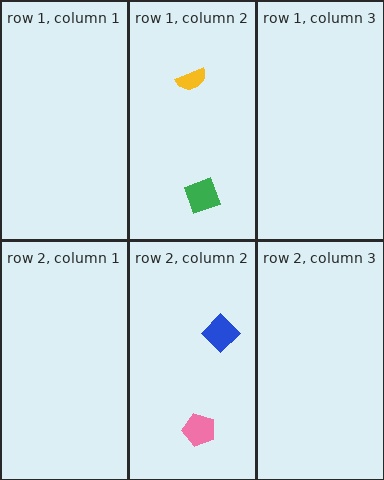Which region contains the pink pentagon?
The row 2, column 2 region.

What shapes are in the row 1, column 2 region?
The yellow semicircle, the green square.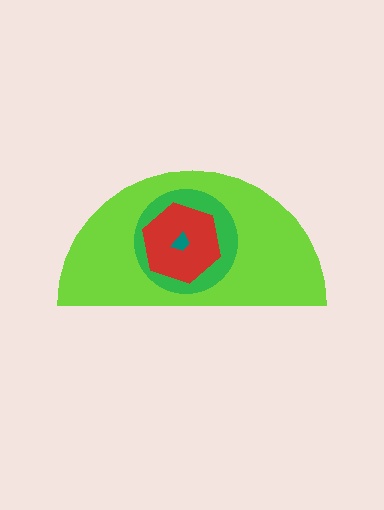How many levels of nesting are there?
4.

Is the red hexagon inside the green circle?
Yes.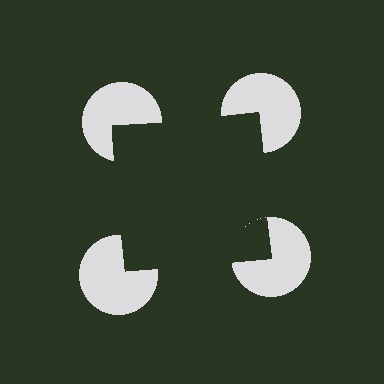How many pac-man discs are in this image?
There are 4 — one at each vertex of the illusory square.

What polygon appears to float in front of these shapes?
An illusory square — its edges are inferred from the aligned wedge cuts in the pac-man discs, not physically drawn.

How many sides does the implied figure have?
4 sides.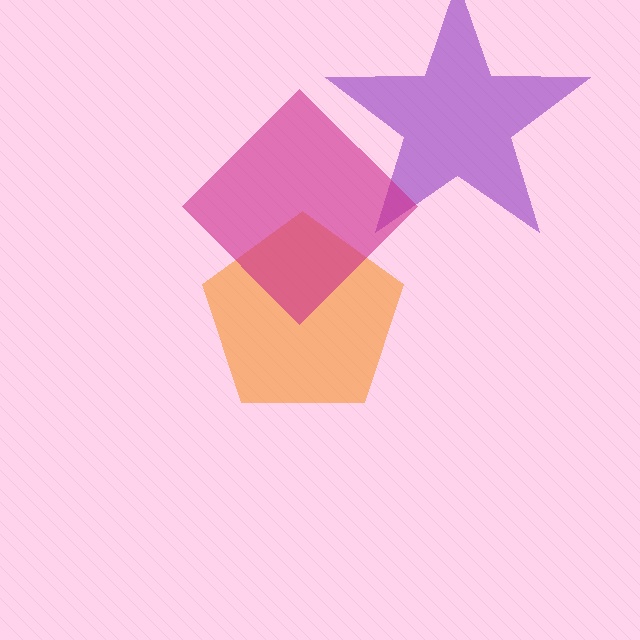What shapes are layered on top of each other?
The layered shapes are: an orange pentagon, a purple star, a magenta diamond.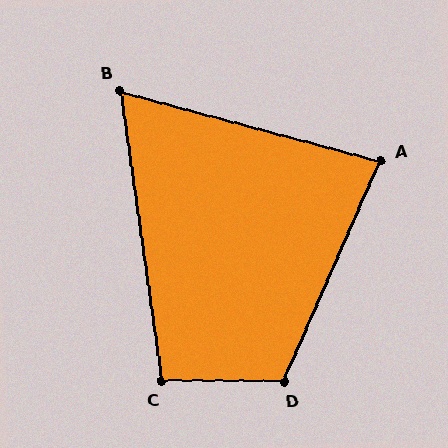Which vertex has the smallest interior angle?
B, at approximately 67 degrees.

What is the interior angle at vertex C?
Approximately 99 degrees (obtuse).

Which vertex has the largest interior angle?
D, at approximately 113 degrees.